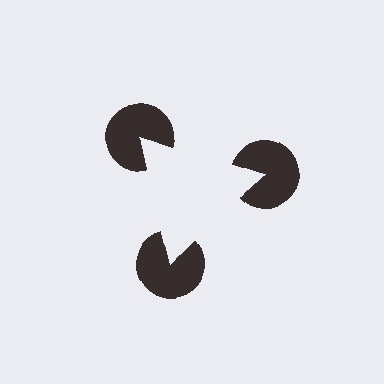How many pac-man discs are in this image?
There are 3 — one at each vertex of the illusory triangle.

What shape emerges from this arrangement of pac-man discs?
An illusory triangle — its edges are inferred from the aligned wedge cuts in the pac-man discs, not physically drawn.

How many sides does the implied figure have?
3 sides.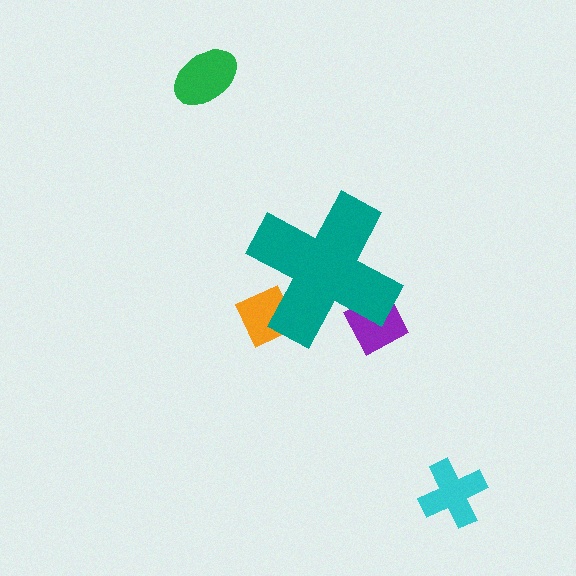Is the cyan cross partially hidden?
No, the cyan cross is fully visible.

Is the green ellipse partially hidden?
No, the green ellipse is fully visible.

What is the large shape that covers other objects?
A teal cross.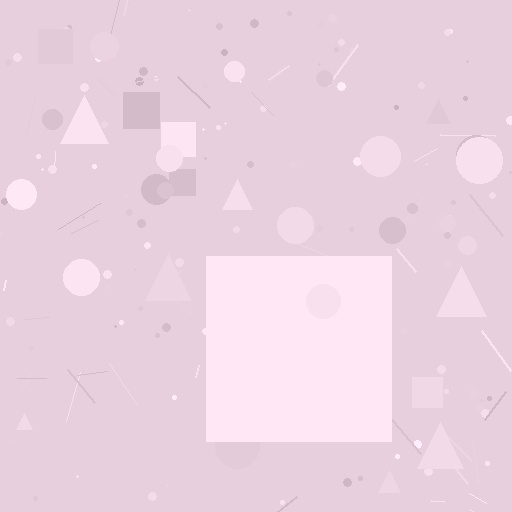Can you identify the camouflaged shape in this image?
The camouflaged shape is a square.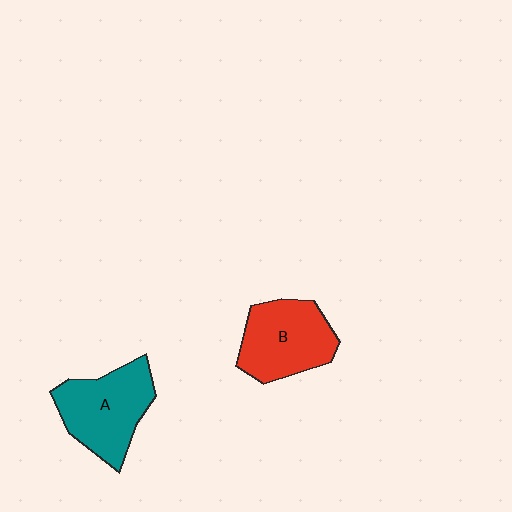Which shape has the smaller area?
Shape B (red).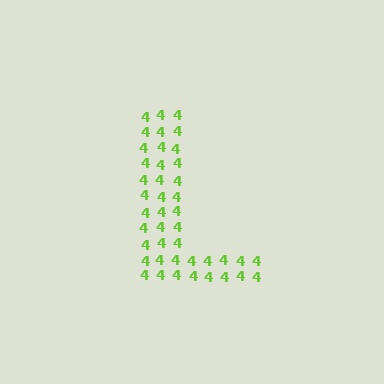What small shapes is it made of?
It is made of small digit 4's.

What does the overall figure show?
The overall figure shows the letter L.